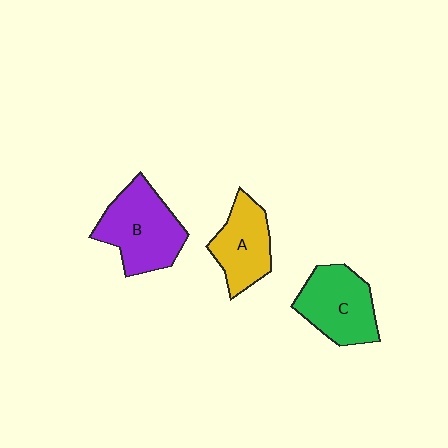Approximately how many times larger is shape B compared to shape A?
Approximately 1.3 times.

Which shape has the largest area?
Shape B (purple).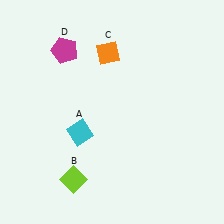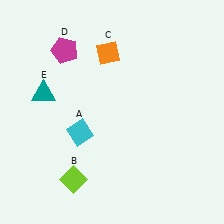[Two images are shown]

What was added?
A teal triangle (E) was added in Image 2.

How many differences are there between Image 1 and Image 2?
There is 1 difference between the two images.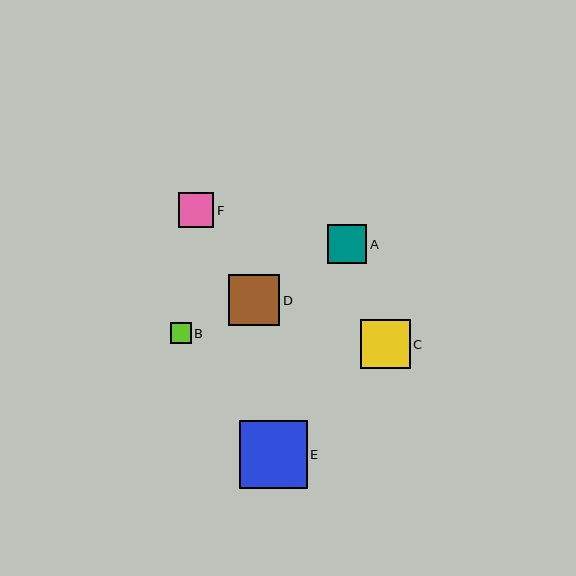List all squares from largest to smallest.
From largest to smallest: E, D, C, A, F, B.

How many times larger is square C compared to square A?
Square C is approximately 1.3 times the size of square A.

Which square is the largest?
Square E is the largest with a size of approximately 67 pixels.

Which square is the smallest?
Square B is the smallest with a size of approximately 21 pixels.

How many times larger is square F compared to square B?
Square F is approximately 1.7 times the size of square B.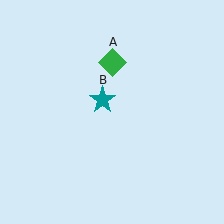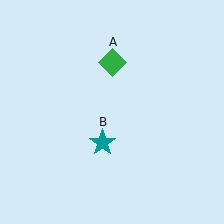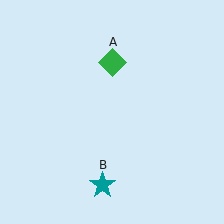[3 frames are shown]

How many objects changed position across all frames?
1 object changed position: teal star (object B).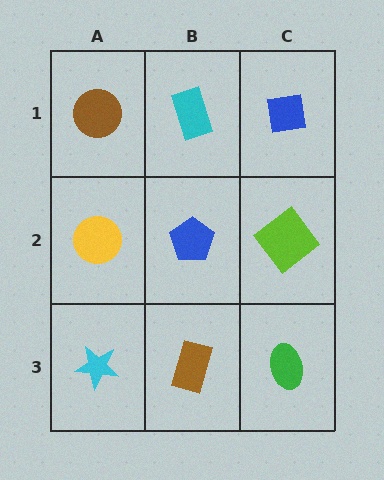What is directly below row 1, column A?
A yellow circle.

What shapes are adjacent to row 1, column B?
A blue pentagon (row 2, column B), a brown circle (row 1, column A), a blue square (row 1, column C).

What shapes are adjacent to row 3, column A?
A yellow circle (row 2, column A), a brown rectangle (row 3, column B).